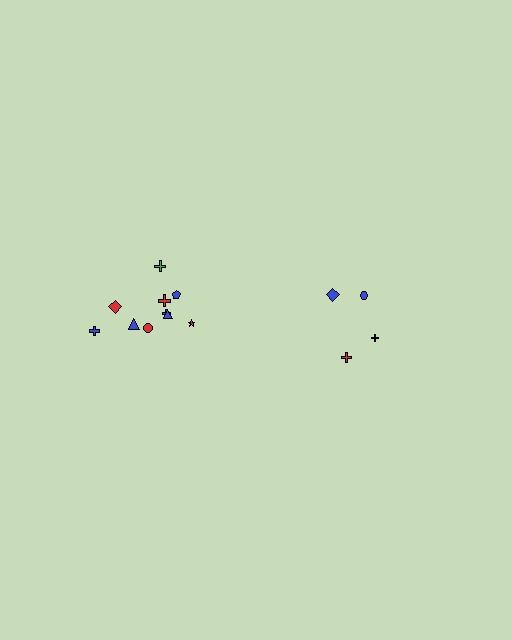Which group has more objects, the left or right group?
The left group.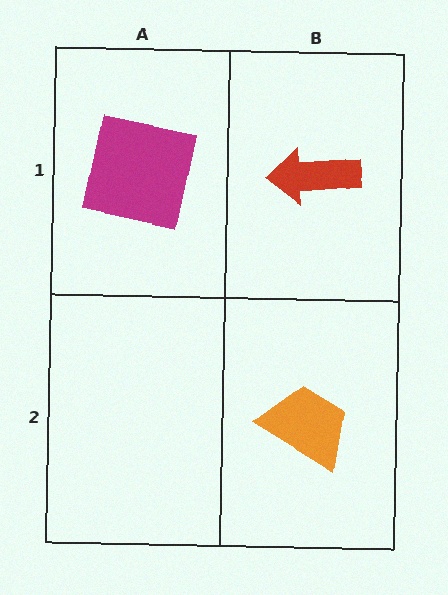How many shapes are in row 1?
2 shapes.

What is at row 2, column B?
An orange trapezoid.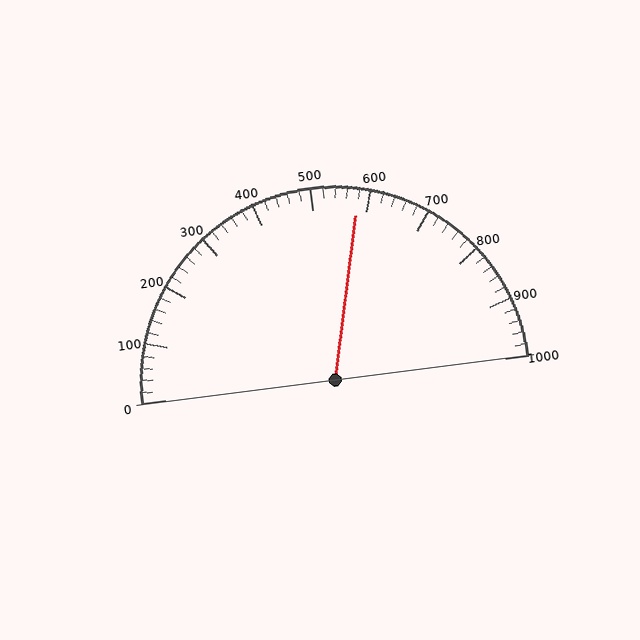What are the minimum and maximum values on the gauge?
The gauge ranges from 0 to 1000.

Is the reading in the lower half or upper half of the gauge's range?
The reading is in the upper half of the range (0 to 1000).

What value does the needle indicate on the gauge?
The needle indicates approximately 580.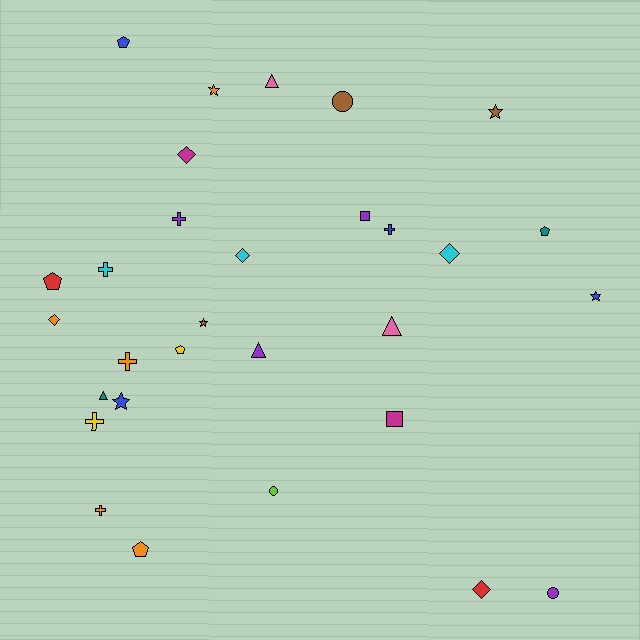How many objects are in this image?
There are 30 objects.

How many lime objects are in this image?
There is 1 lime object.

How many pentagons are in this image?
There are 5 pentagons.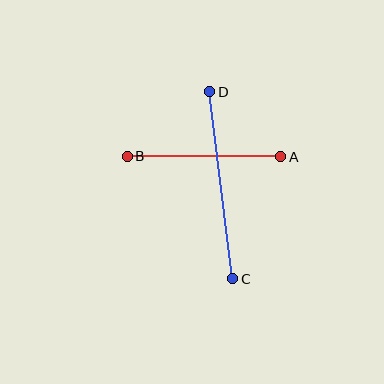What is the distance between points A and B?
The distance is approximately 153 pixels.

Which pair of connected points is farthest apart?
Points C and D are farthest apart.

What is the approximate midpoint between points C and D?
The midpoint is at approximately (221, 185) pixels.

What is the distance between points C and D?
The distance is approximately 189 pixels.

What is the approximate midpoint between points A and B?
The midpoint is at approximately (204, 156) pixels.